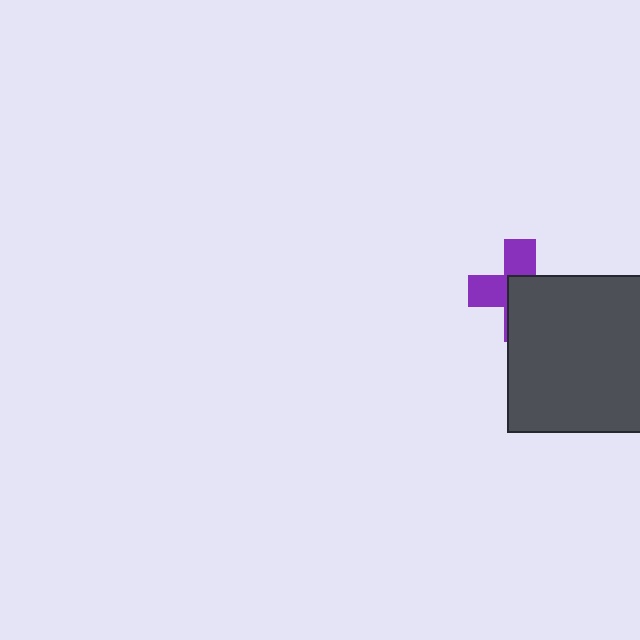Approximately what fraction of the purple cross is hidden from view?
Roughly 54% of the purple cross is hidden behind the dark gray square.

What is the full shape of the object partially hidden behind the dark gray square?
The partially hidden object is a purple cross.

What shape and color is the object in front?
The object in front is a dark gray square.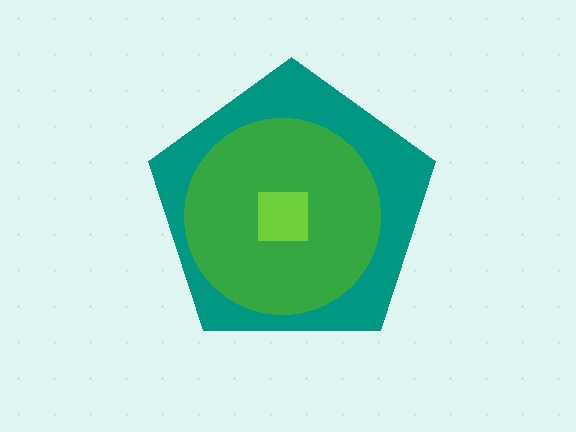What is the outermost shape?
The teal pentagon.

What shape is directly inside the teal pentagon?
The green circle.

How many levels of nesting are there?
3.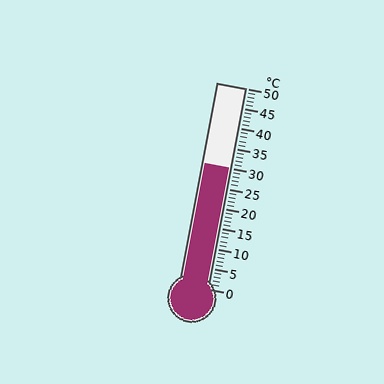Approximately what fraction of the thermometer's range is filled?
The thermometer is filled to approximately 60% of its range.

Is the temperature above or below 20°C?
The temperature is above 20°C.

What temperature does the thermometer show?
The thermometer shows approximately 30°C.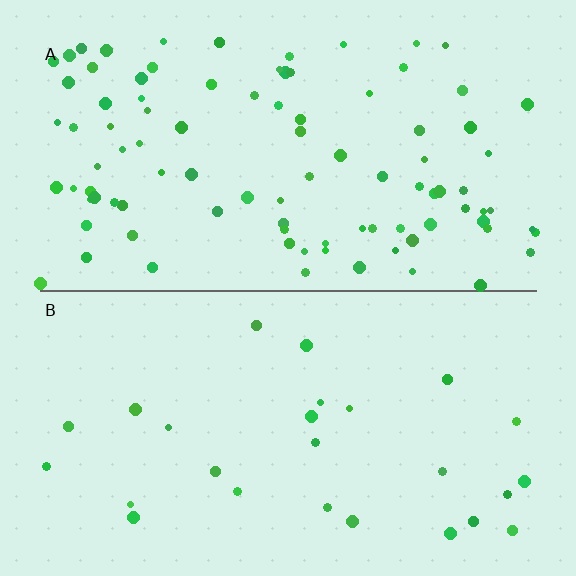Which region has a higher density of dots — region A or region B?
A (the top).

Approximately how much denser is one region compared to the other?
Approximately 3.6× — region A over region B.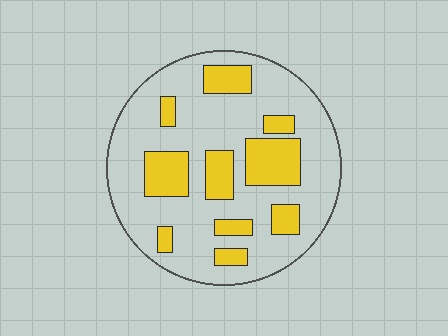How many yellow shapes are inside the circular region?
10.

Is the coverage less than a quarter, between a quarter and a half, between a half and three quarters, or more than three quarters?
Between a quarter and a half.